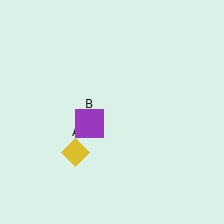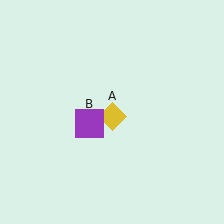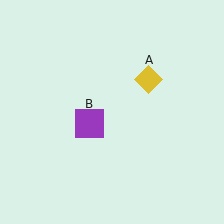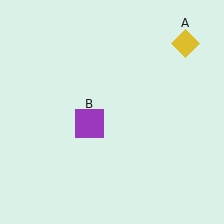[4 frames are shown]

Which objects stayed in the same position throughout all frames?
Purple square (object B) remained stationary.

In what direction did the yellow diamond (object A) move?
The yellow diamond (object A) moved up and to the right.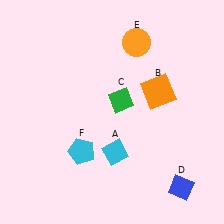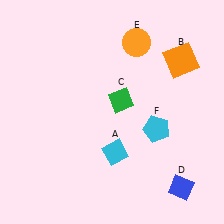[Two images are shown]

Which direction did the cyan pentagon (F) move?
The cyan pentagon (F) moved right.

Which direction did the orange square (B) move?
The orange square (B) moved up.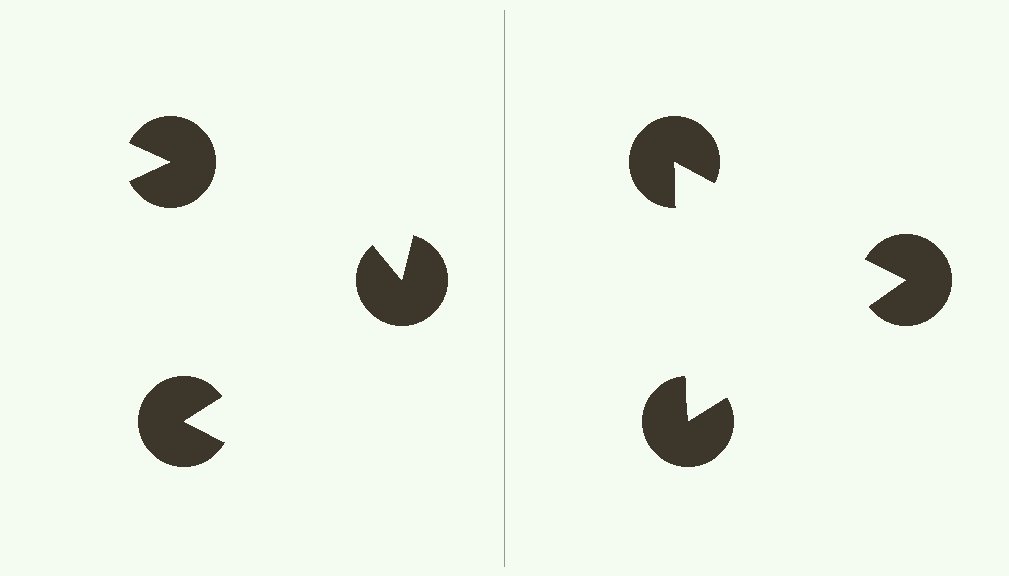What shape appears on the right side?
An illusory triangle.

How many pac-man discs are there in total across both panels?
6 — 3 on each side.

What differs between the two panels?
The pac-man discs are positioned identically on both sides; only the wedge orientations differ. On the right they align to a triangle; on the left they are misaligned.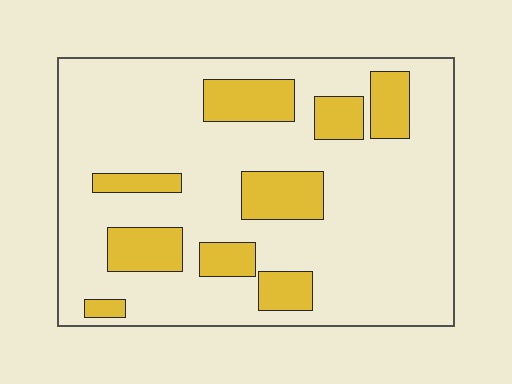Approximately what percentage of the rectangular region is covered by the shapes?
Approximately 20%.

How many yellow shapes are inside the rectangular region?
9.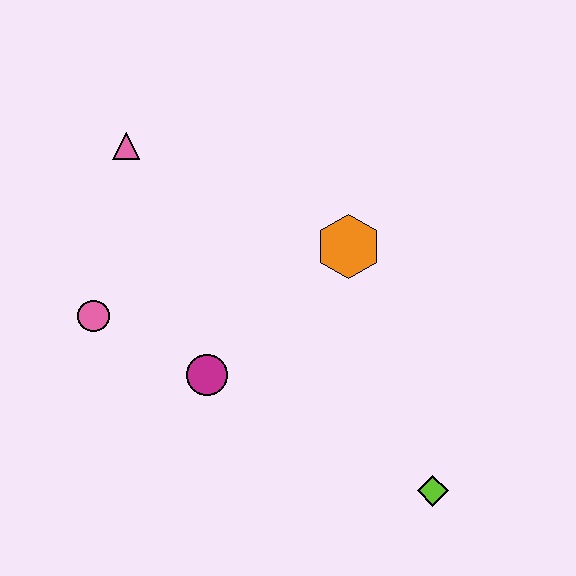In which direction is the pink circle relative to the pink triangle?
The pink circle is below the pink triangle.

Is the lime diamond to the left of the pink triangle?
No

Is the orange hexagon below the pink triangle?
Yes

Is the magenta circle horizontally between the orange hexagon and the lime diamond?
No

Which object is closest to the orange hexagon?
The magenta circle is closest to the orange hexagon.